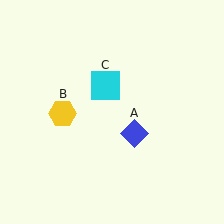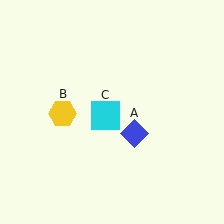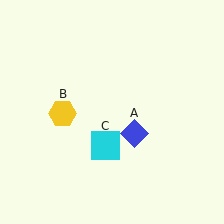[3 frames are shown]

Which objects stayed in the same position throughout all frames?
Blue diamond (object A) and yellow hexagon (object B) remained stationary.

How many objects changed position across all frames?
1 object changed position: cyan square (object C).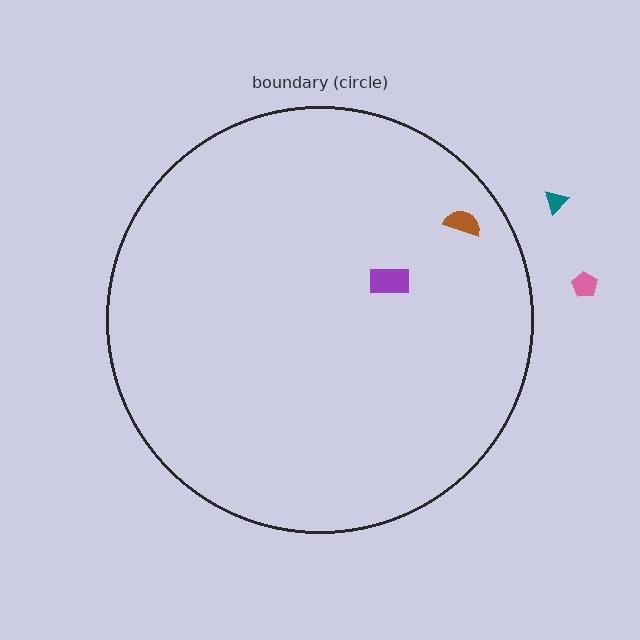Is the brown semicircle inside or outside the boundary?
Inside.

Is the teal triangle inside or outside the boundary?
Outside.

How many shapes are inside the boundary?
2 inside, 2 outside.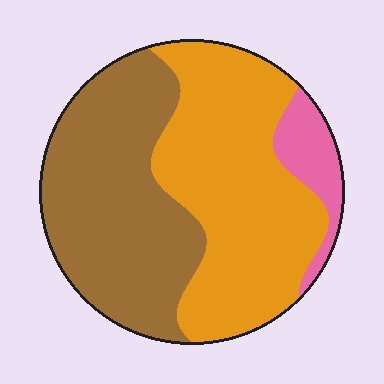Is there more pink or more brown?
Brown.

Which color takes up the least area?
Pink, at roughly 10%.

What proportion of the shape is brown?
Brown covers about 45% of the shape.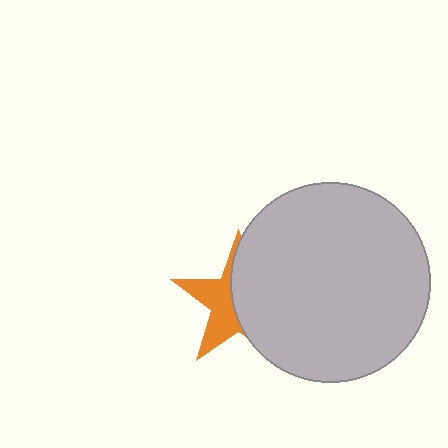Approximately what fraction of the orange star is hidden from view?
Roughly 57% of the orange star is hidden behind the light gray circle.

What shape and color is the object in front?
The object in front is a light gray circle.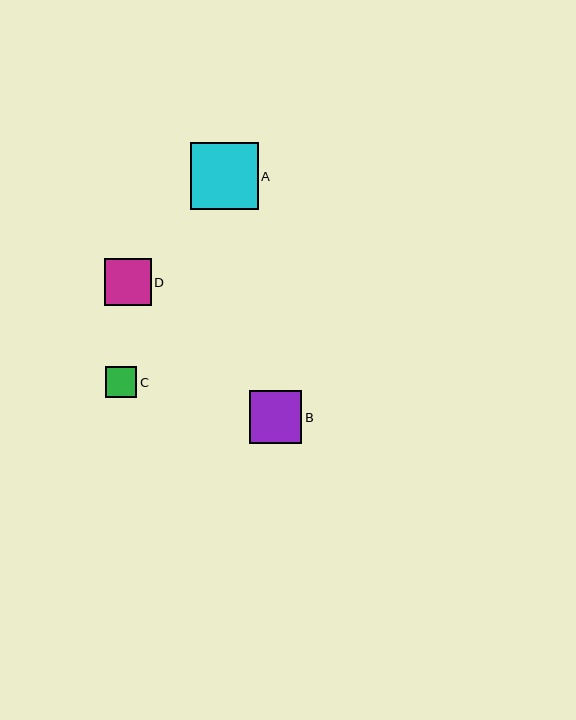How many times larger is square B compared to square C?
Square B is approximately 1.7 times the size of square C.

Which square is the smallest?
Square C is the smallest with a size of approximately 31 pixels.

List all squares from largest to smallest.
From largest to smallest: A, B, D, C.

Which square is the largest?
Square A is the largest with a size of approximately 67 pixels.